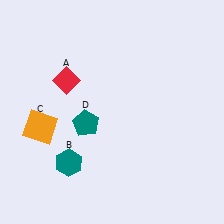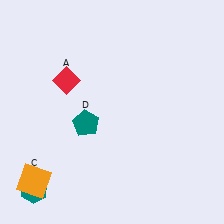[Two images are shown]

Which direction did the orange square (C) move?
The orange square (C) moved down.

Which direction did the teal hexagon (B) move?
The teal hexagon (B) moved left.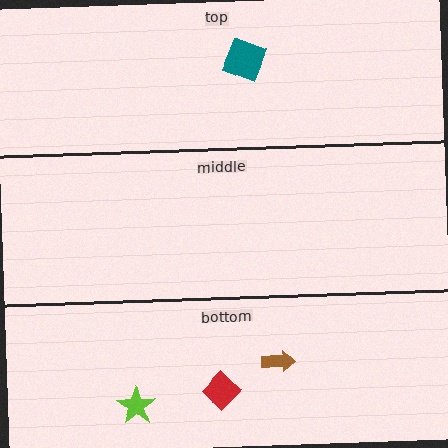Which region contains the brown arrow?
The bottom region.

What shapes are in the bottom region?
The lime star, the brown arrow, the red diamond.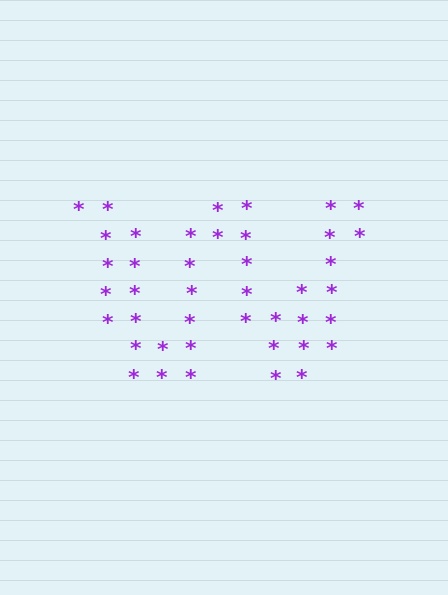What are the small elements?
The small elements are asterisks.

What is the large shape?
The large shape is the letter W.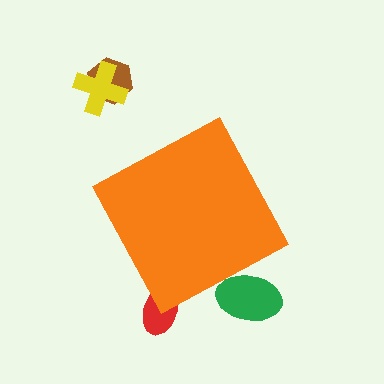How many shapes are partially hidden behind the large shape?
2 shapes are partially hidden.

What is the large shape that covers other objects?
An orange diamond.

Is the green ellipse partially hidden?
Yes, the green ellipse is partially hidden behind the orange diamond.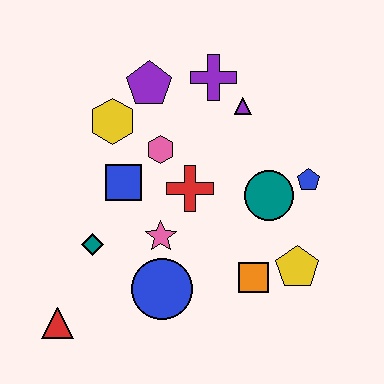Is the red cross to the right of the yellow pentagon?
No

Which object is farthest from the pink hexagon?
The red triangle is farthest from the pink hexagon.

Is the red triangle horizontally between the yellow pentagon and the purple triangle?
No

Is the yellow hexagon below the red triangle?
No